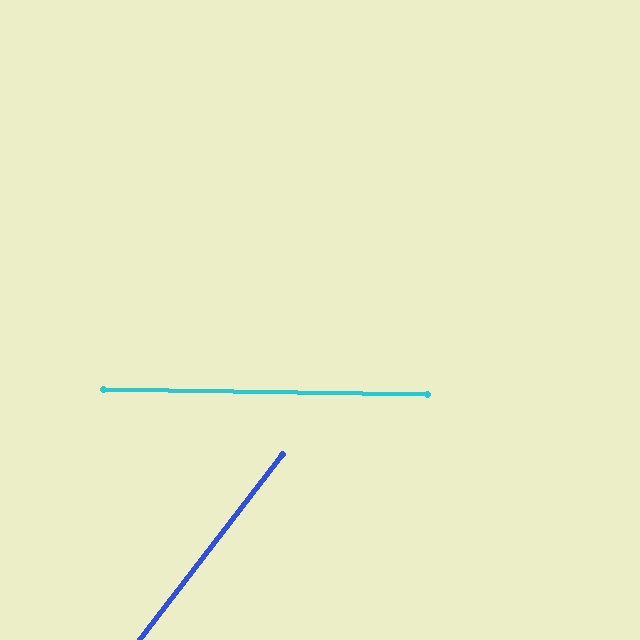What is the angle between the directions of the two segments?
Approximately 53 degrees.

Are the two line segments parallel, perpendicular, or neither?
Neither parallel nor perpendicular — they differ by about 53°.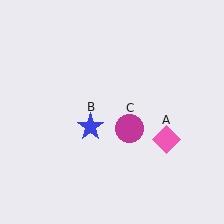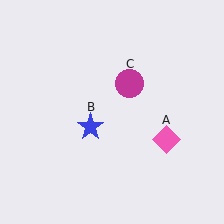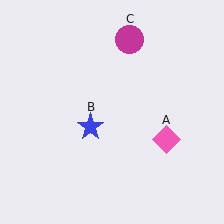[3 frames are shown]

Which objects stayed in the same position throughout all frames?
Pink diamond (object A) and blue star (object B) remained stationary.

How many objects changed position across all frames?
1 object changed position: magenta circle (object C).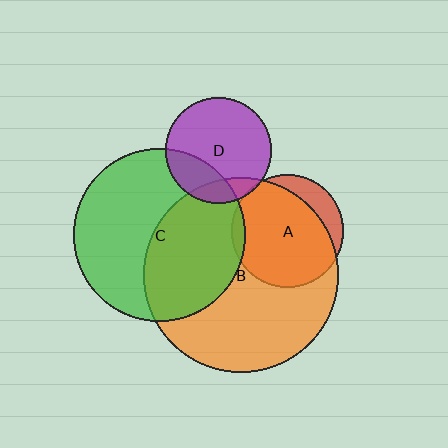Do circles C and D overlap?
Yes.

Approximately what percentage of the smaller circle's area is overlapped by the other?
Approximately 25%.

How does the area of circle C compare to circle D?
Approximately 2.6 times.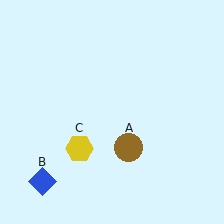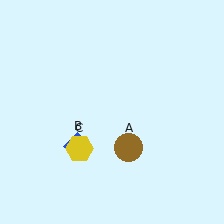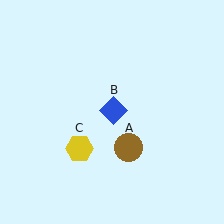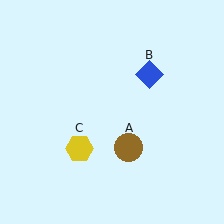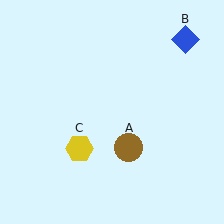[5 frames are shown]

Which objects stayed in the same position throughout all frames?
Brown circle (object A) and yellow hexagon (object C) remained stationary.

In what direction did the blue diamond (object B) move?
The blue diamond (object B) moved up and to the right.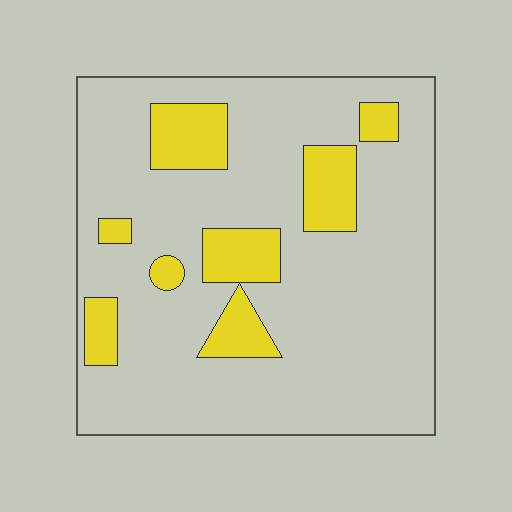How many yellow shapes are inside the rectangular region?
8.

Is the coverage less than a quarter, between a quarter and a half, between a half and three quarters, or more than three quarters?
Less than a quarter.